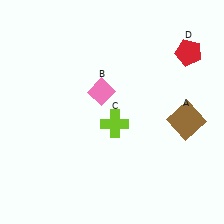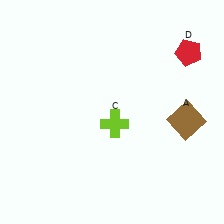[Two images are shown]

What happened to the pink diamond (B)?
The pink diamond (B) was removed in Image 2. It was in the top-left area of Image 1.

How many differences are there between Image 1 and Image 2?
There is 1 difference between the two images.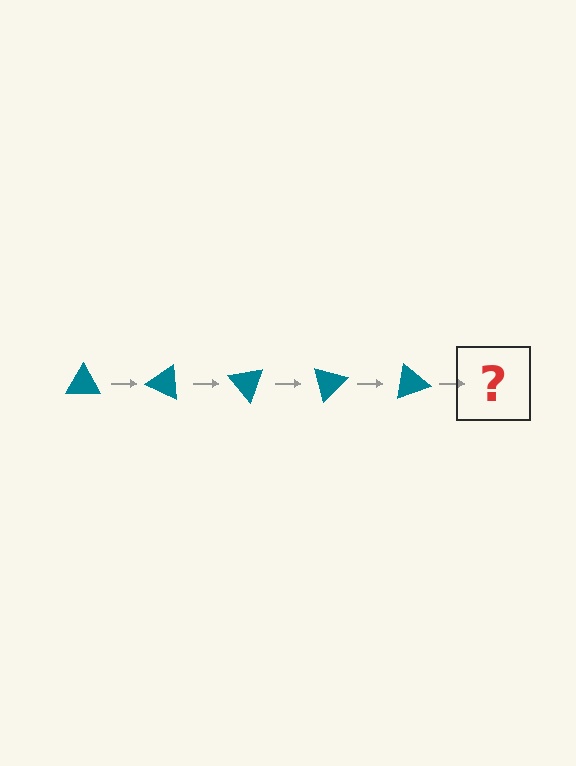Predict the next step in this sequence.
The next step is a teal triangle rotated 125 degrees.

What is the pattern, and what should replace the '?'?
The pattern is that the triangle rotates 25 degrees each step. The '?' should be a teal triangle rotated 125 degrees.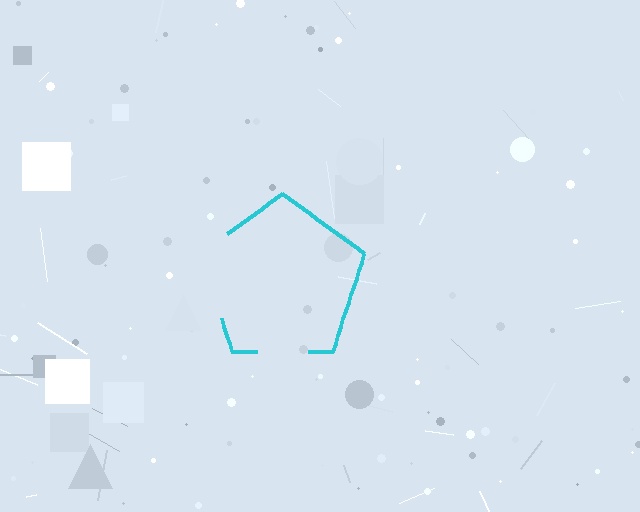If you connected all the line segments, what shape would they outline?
They would outline a pentagon.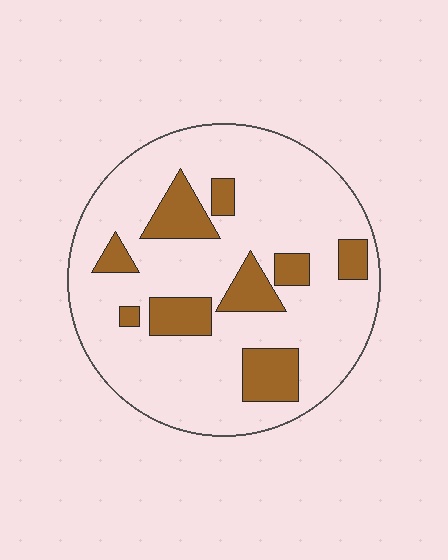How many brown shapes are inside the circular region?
9.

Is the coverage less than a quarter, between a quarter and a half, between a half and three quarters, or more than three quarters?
Less than a quarter.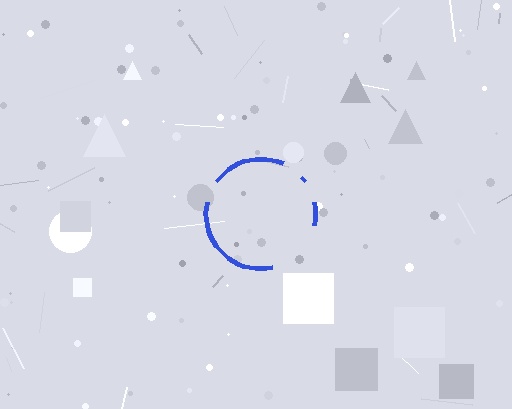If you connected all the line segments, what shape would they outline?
They would outline a circle.